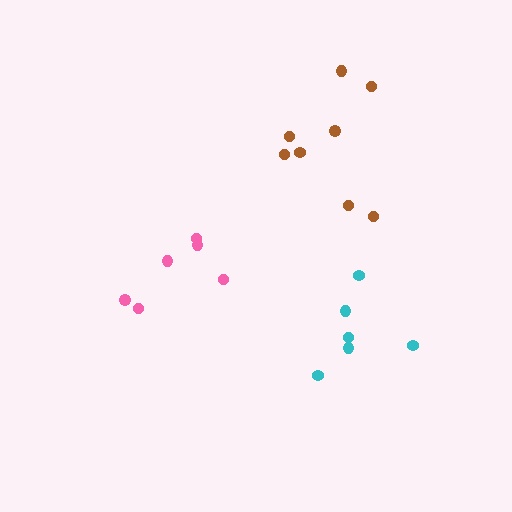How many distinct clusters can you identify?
There are 3 distinct clusters.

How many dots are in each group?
Group 1: 8 dots, Group 2: 6 dots, Group 3: 6 dots (20 total).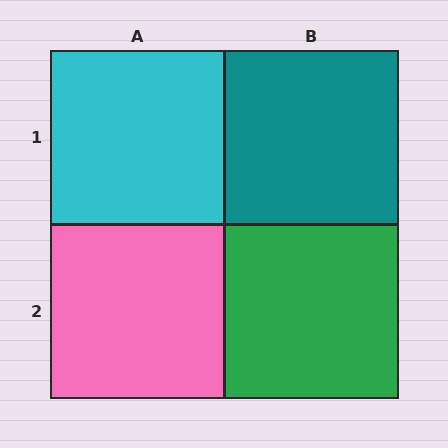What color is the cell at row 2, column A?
Pink.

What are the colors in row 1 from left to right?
Cyan, teal.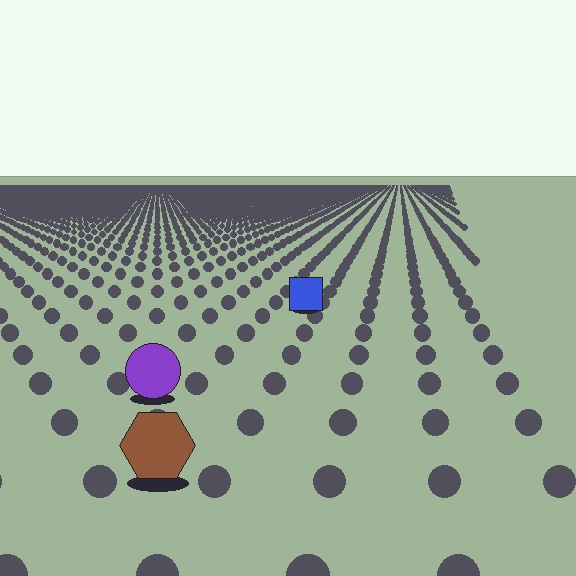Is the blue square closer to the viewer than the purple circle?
No. The purple circle is closer — you can tell from the texture gradient: the ground texture is coarser near it.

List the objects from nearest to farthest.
From nearest to farthest: the brown hexagon, the purple circle, the blue square.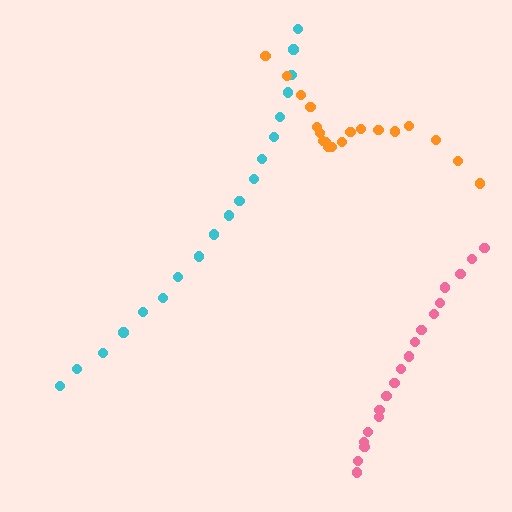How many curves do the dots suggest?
There are 3 distinct paths.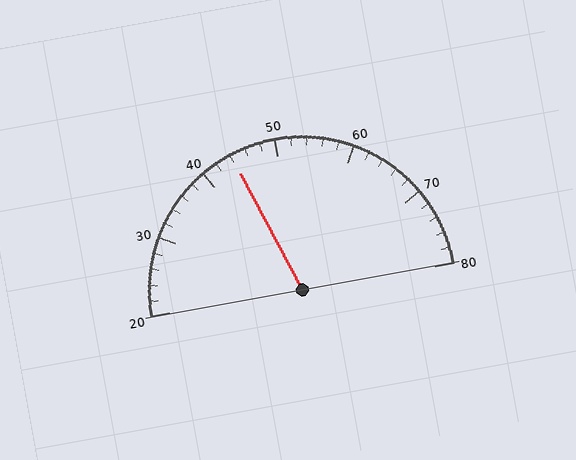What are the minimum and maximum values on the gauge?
The gauge ranges from 20 to 80.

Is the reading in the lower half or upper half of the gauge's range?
The reading is in the lower half of the range (20 to 80).